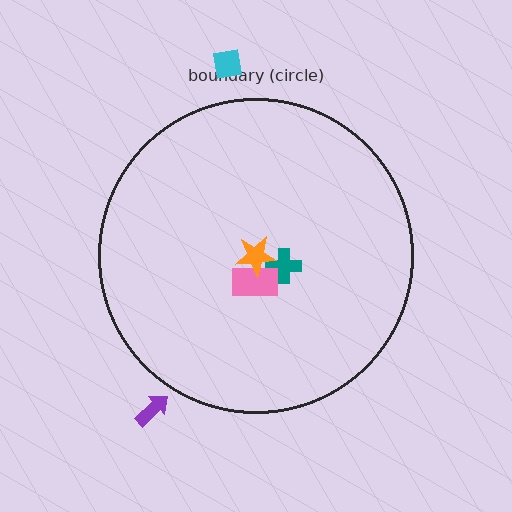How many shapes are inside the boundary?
3 inside, 2 outside.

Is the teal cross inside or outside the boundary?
Inside.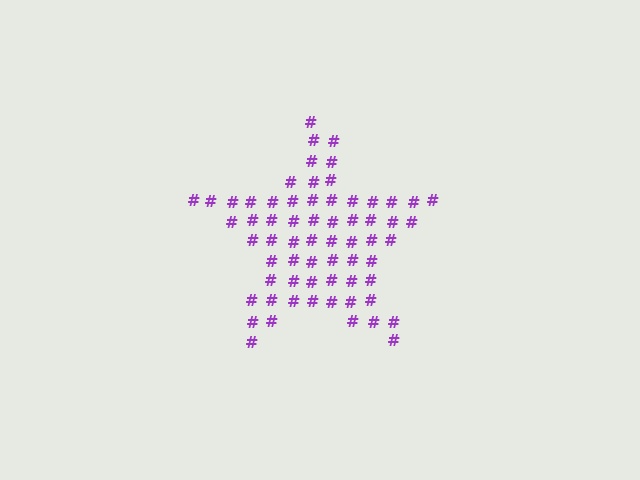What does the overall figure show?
The overall figure shows a star.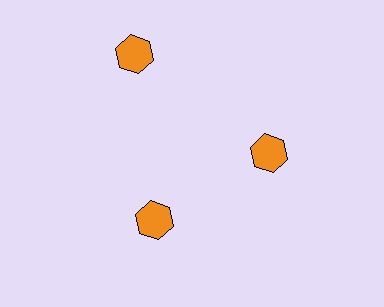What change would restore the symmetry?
The symmetry would be restored by moving it inward, back onto the ring so that all 3 hexagons sit at equal angles and equal distance from the center.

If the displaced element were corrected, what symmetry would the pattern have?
It would have 3-fold rotational symmetry — the pattern would map onto itself every 120 degrees.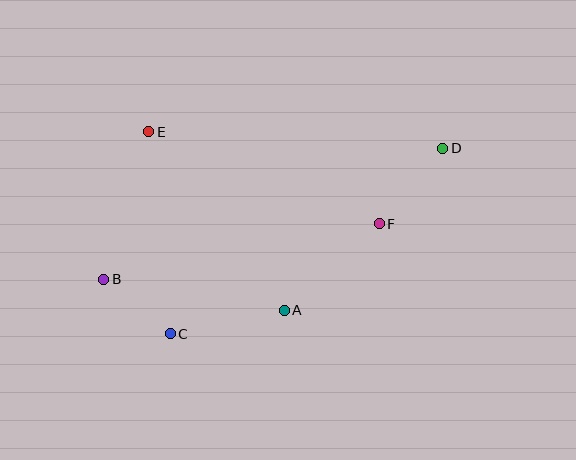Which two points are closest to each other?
Points B and C are closest to each other.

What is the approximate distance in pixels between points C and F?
The distance between C and F is approximately 236 pixels.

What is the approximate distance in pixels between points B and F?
The distance between B and F is approximately 281 pixels.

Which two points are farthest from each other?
Points B and D are farthest from each other.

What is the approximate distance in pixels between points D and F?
The distance between D and F is approximately 99 pixels.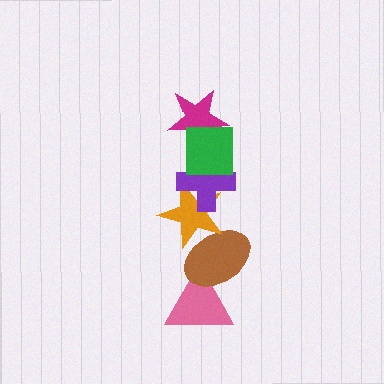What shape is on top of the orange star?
The purple cross is on top of the orange star.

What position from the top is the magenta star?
The magenta star is 2nd from the top.